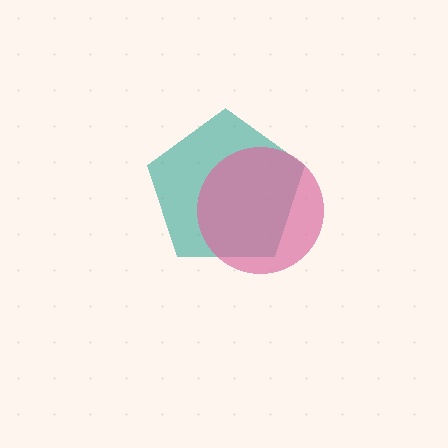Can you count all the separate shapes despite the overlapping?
Yes, there are 2 separate shapes.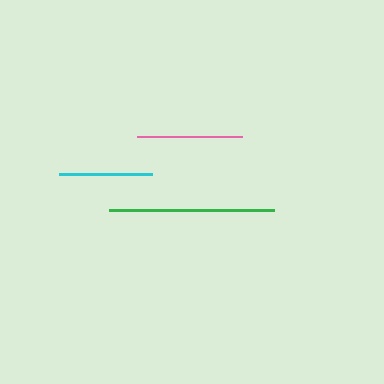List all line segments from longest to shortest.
From longest to shortest: green, pink, cyan.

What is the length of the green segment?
The green segment is approximately 165 pixels long.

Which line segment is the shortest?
The cyan line is the shortest at approximately 93 pixels.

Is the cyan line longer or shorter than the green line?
The green line is longer than the cyan line.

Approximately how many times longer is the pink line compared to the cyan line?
The pink line is approximately 1.1 times the length of the cyan line.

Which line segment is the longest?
The green line is the longest at approximately 165 pixels.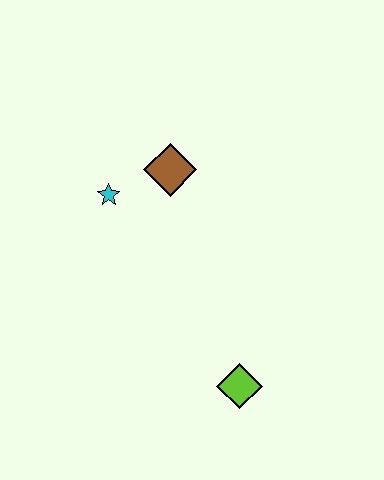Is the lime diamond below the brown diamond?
Yes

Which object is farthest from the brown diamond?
The lime diamond is farthest from the brown diamond.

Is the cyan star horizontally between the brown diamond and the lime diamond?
No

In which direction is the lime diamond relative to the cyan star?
The lime diamond is below the cyan star.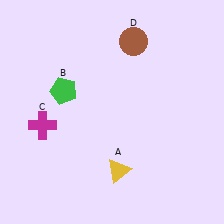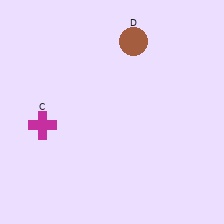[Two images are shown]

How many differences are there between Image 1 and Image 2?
There are 2 differences between the two images.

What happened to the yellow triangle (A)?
The yellow triangle (A) was removed in Image 2. It was in the bottom-right area of Image 1.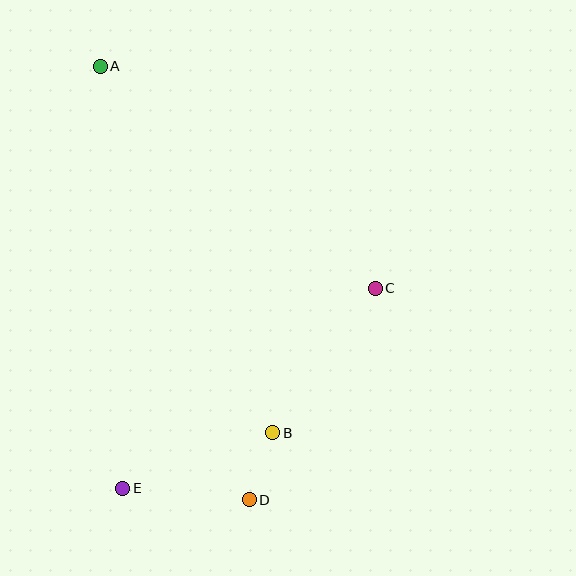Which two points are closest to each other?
Points B and D are closest to each other.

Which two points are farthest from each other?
Points A and D are farthest from each other.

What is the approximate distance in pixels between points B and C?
The distance between B and C is approximately 177 pixels.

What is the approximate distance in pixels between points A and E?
The distance between A and E is approximately 422 pixels.